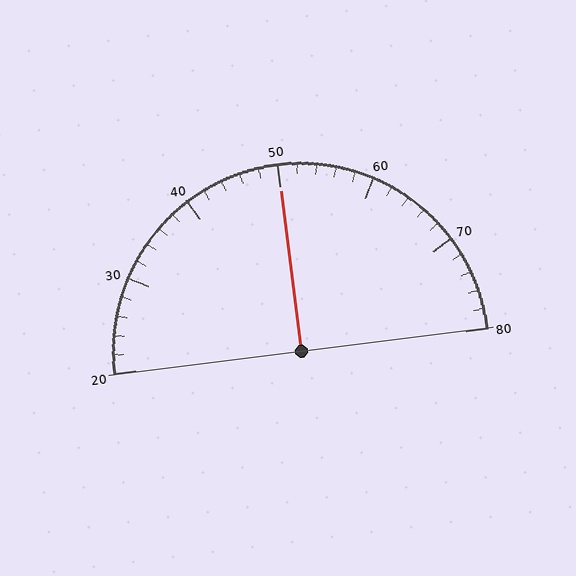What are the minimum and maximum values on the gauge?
The gauge ranges from 20 to 80.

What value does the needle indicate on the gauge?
The needle indicates approximately 50.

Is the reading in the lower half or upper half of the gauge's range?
The reading is in the upper half of the range (20 to 80).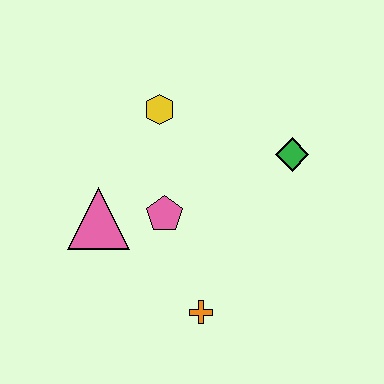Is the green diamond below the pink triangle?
No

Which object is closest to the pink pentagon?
The pink triangle is closest to the pink pentagon.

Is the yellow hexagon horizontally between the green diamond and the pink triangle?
Yes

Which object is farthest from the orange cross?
The yellow hexagon is farthest from the orange cross.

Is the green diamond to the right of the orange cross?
Yes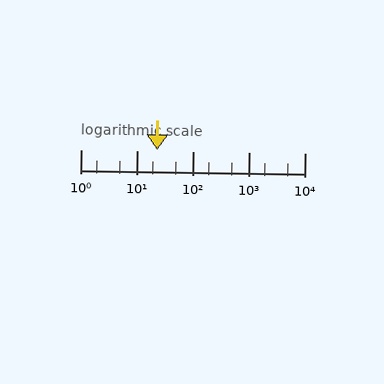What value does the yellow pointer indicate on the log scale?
The pointer indicates approximately 23.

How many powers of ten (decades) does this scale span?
The scale spans 4 decades, from 1 to 10000.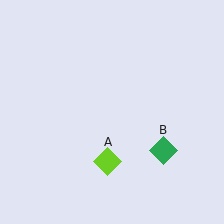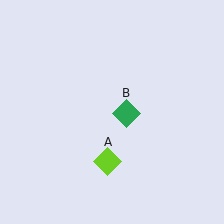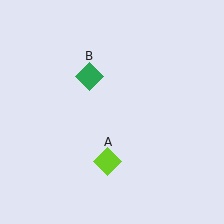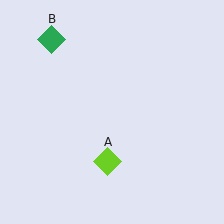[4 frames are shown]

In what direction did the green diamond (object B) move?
The green diamond (object B) moved up and to the left.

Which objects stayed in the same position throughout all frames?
Lime diamond (object A) remained stationary.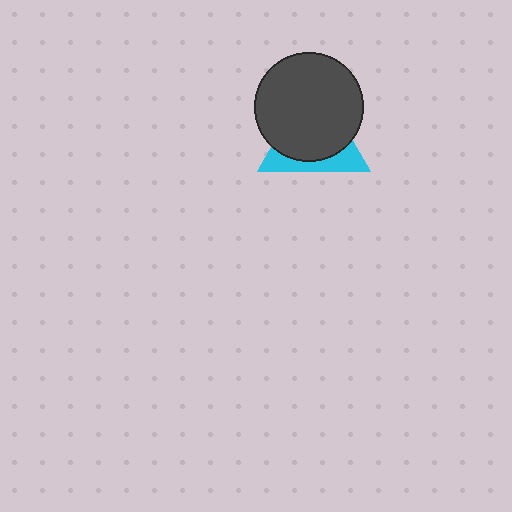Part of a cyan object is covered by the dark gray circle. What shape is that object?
It is a triangle.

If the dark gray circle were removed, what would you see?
You would see the complete cyan triangle.